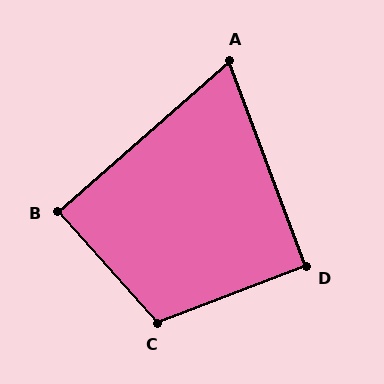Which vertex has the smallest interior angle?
A, at approximately 69 degrees.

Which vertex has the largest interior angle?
C, at approximately 111 degrees.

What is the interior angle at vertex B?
Approximately 89 degrees (approximately right).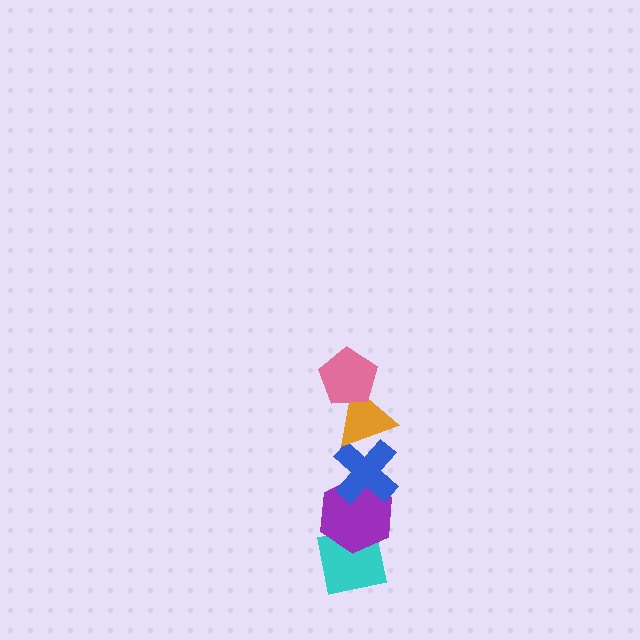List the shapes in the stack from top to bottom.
From top to bottom: the pink pentagon, the orange triangle, the blue cross, the purple hexagon, the cyan square.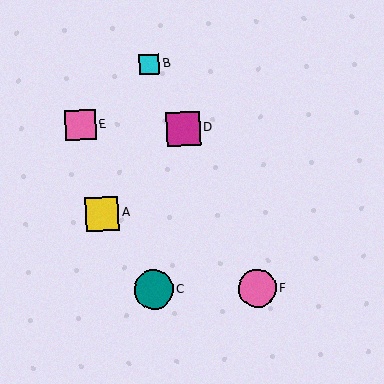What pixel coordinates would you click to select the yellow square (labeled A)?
Click at (102, 214) to select the yellow square A.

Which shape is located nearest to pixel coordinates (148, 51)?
The cyan square (labeled B) at (149, 64) is nearest to that location.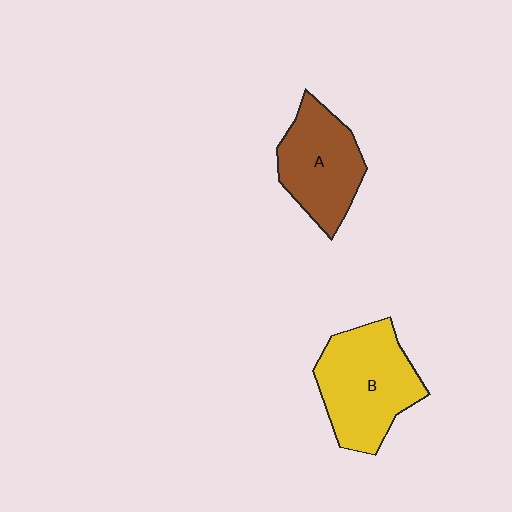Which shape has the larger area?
Shape B (yellow).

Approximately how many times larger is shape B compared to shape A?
Approximately 1.2 times.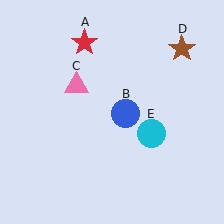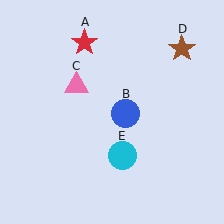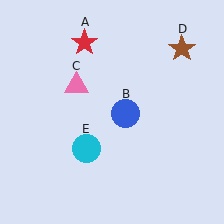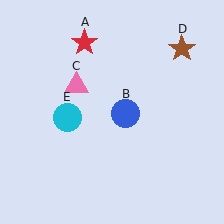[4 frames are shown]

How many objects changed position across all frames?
1 object changed position: cyan circle (object E).